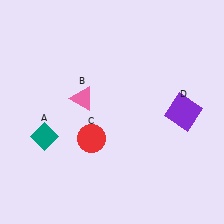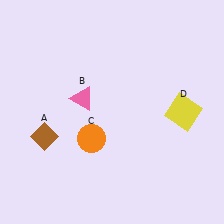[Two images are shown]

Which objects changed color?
A changed from teal to brown. C changed from red to orange. D changed from purple to yellow.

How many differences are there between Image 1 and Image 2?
There are 3 differences between the two images.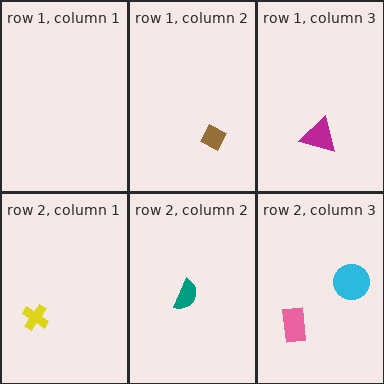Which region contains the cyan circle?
The row 2, column 3 region.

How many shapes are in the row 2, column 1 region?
1.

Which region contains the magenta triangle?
The row 1, column 3 region.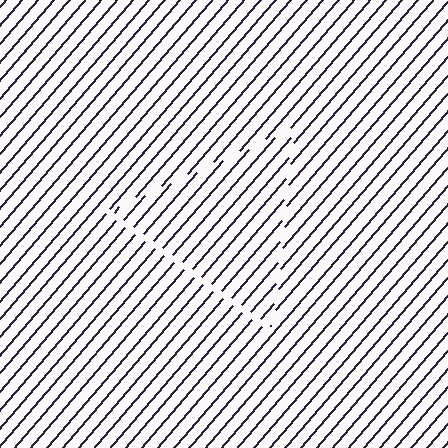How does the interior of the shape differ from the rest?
The interior of the shape contains the same grating, shifted by half a period — the contour is defined by the phase discontinuity where line-ends from the inner and outer gratings abut.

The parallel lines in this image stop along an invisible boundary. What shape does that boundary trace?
An illusory triangle. The interior of the shape contains the same grating, shifted by half a period — the contour is defined by the phase discontinuity where line-ends from the inner and outer gratings abut.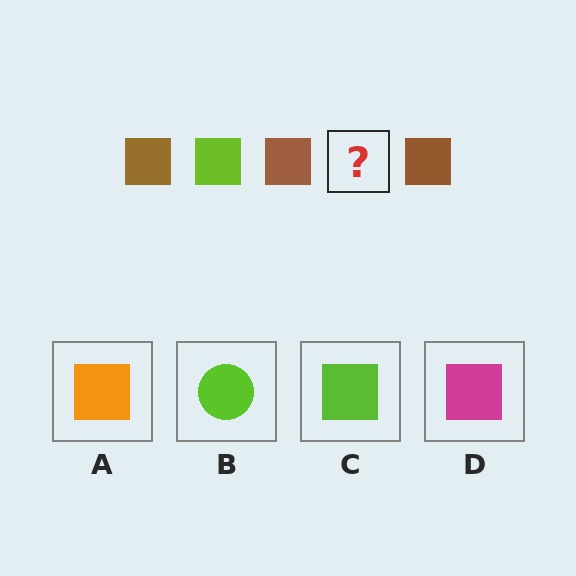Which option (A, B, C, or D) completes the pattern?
C.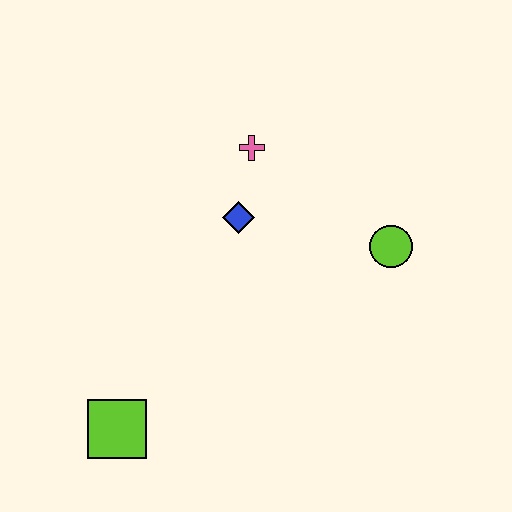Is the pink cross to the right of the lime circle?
No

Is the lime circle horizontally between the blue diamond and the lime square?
No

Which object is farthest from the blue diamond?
The lime square is farthest from the blue diamond.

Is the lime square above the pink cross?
No